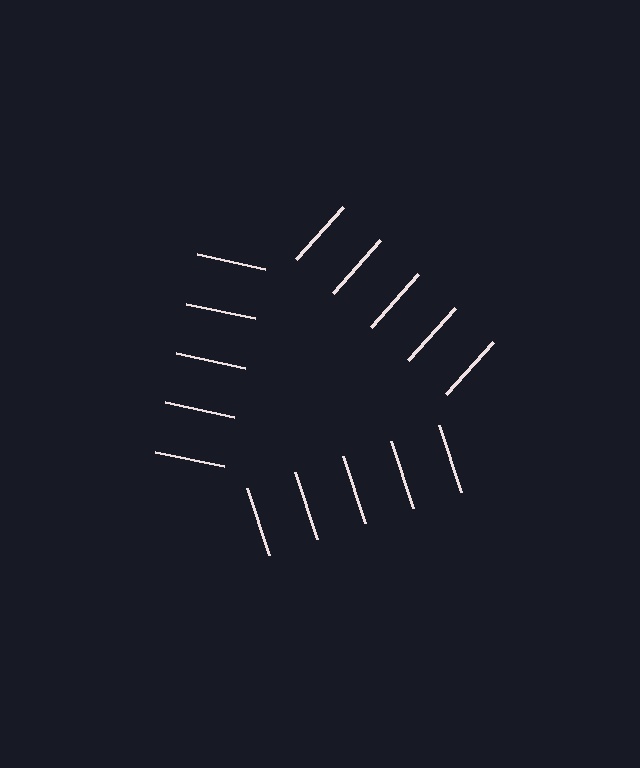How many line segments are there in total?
15 — 5 along each of the 3 edges.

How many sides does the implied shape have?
3 sides — the line-ends trace a triangle.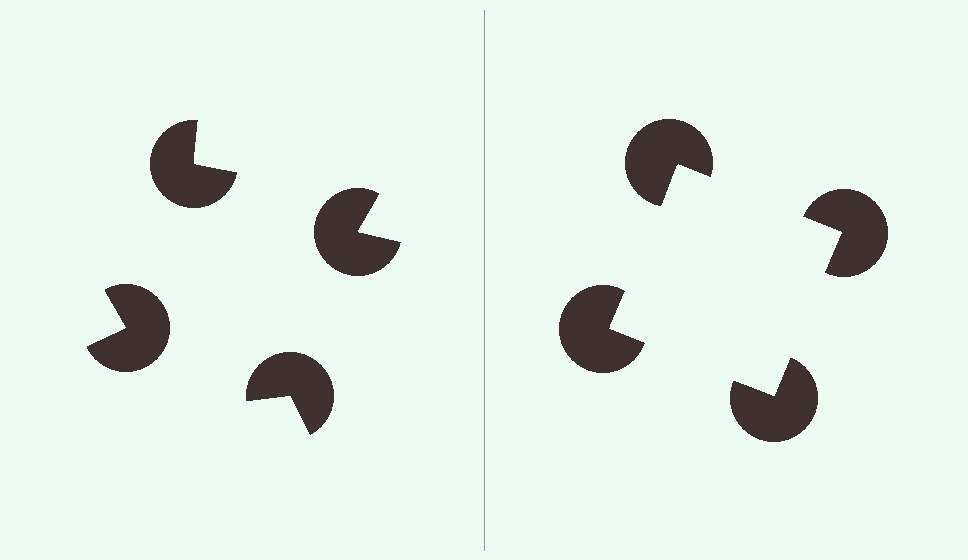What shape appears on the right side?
An illusory square.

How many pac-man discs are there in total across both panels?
8 — 4 on each side.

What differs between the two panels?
The pac-man discs are positioned identically on both sides; only the wedge orientations differ. On the right they align to a square; on the left they are misaligned.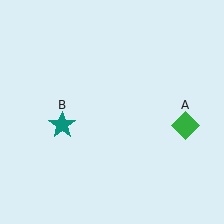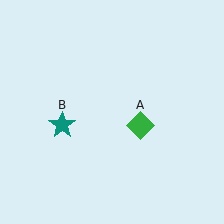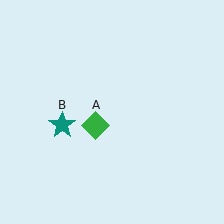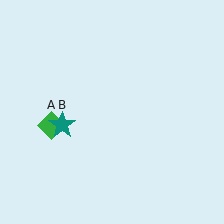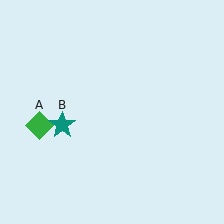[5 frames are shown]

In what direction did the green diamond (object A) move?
The green diamond (object A) moved left.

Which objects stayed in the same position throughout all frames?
Teal star (object B) remained stationary.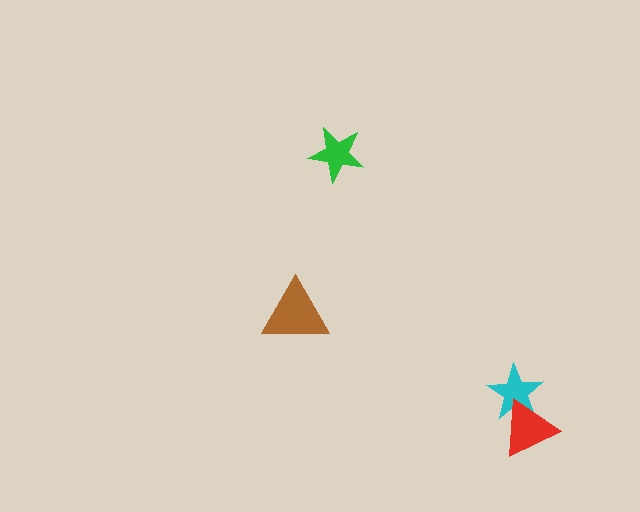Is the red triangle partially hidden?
No, no other shape covers it.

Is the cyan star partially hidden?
Yes, it is partially covered by another shape.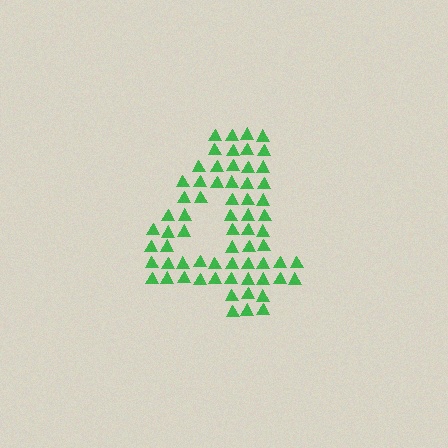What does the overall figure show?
The overall figure shows the digit 4.